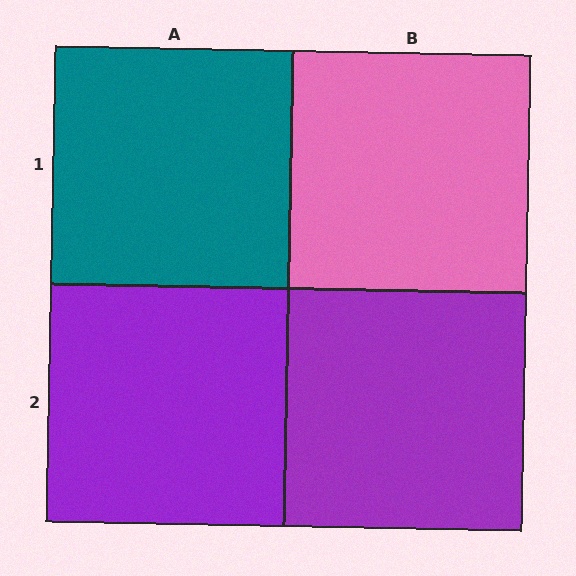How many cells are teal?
1 cell is teal.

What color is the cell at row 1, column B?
Pink.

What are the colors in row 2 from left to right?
Purple, purple.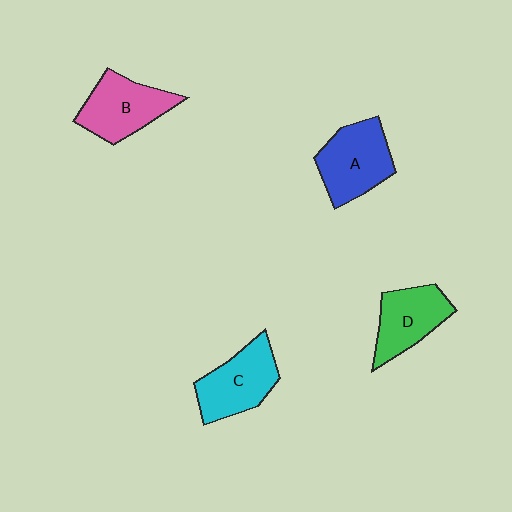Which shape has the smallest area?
Shape D (green).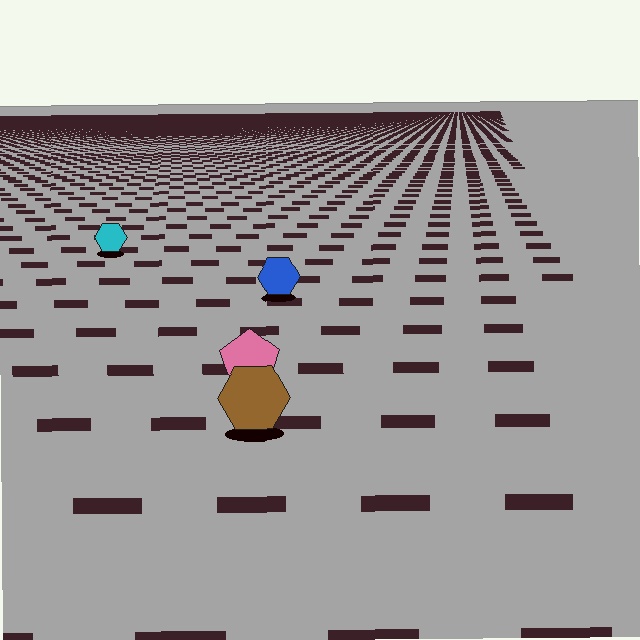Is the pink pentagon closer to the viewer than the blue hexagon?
Yes. The pink pentagon is closer — you can tell from the texture gradient: the ground texture is coarser near it.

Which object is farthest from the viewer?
The cyan hexagon is farthest from the viewer. It appears smaller and the ground texture around it is denser.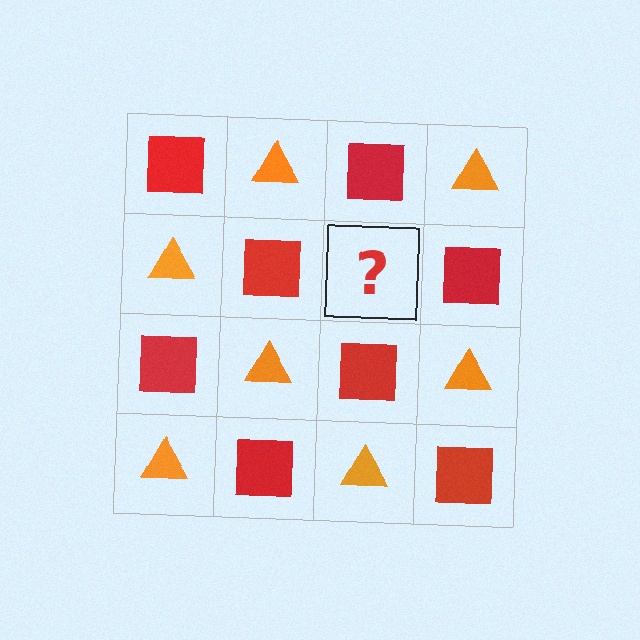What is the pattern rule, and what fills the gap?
The rule is that it alternates red square and orange triangle in a checkerboard pattern. The gap should be filled with an orange triangle.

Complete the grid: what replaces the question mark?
The question mark should be replaced with an orange triangle.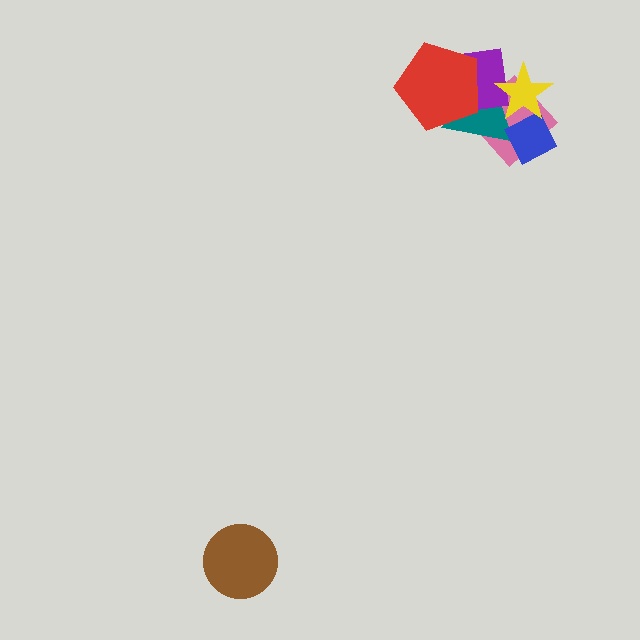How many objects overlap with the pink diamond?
5 objects overlap with the pink diamond.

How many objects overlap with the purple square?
4 objects overlap with the purple square.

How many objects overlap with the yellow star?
4 objects overlap with the yellow star.